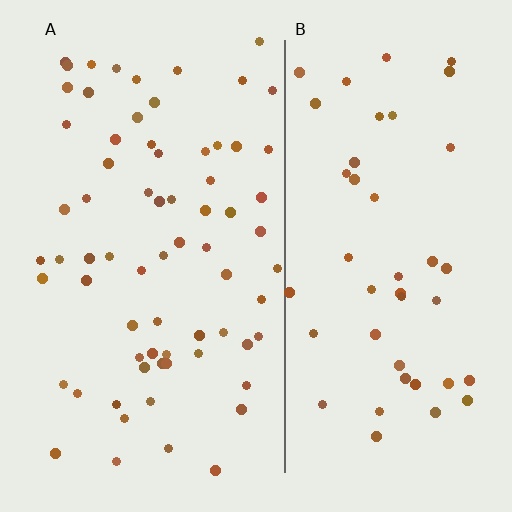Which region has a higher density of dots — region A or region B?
A (the left).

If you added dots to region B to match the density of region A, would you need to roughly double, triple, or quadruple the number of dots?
Approximately double.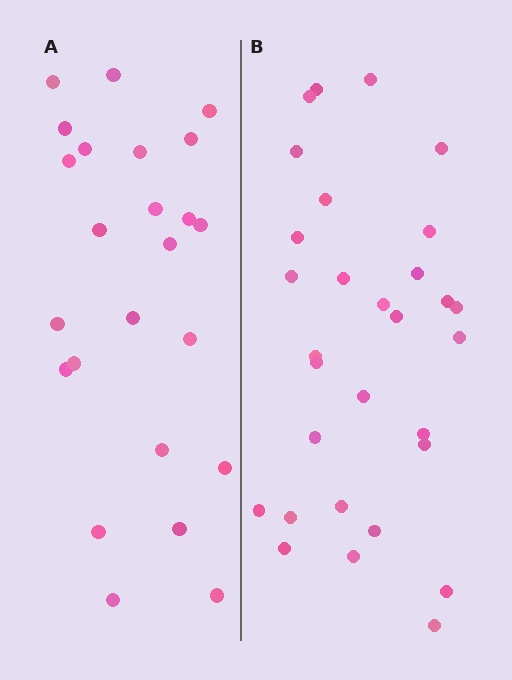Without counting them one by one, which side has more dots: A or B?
Region B (the right region) has more dots.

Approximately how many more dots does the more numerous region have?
Region B has about 6 more dots than region A.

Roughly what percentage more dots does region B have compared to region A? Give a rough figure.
About 25% more.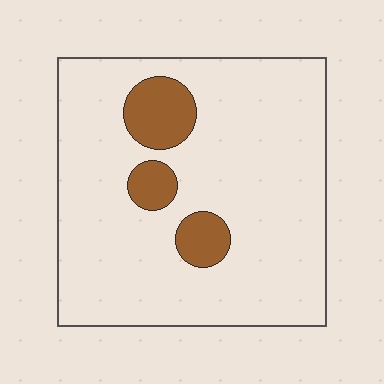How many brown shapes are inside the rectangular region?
3.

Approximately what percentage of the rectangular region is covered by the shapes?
Approximately 10%.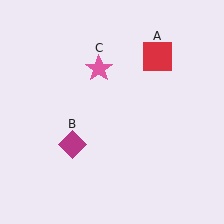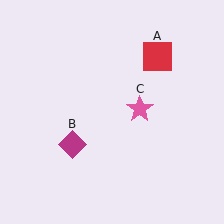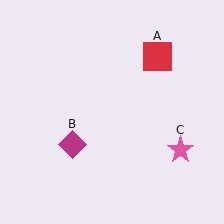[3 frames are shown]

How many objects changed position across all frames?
1 object changed position: pink star (object C).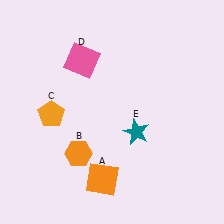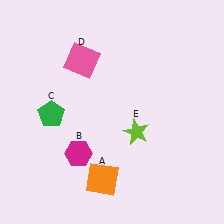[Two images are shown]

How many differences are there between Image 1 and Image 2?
There are 3 differences between the two images.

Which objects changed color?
B changed from orange to magenta. C changed from orange to green. E changed from teal to lime.